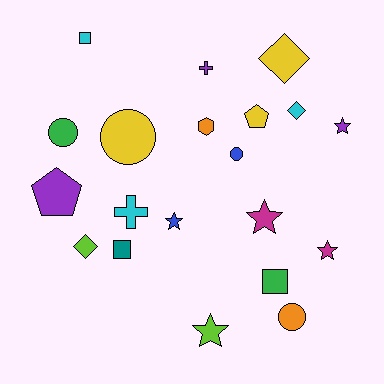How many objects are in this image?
There are 20 objects.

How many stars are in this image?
There are 5 stars.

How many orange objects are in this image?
There are 2 orange objects.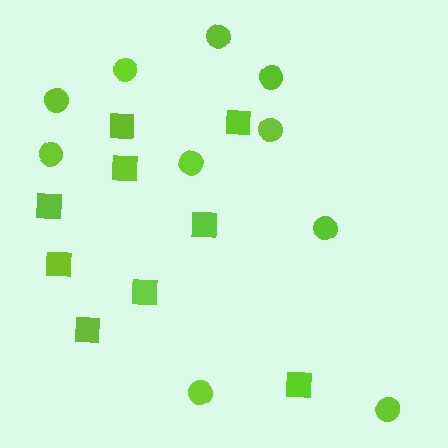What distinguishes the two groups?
There are 2 groups: one group of squares (9) and one group of circles (10).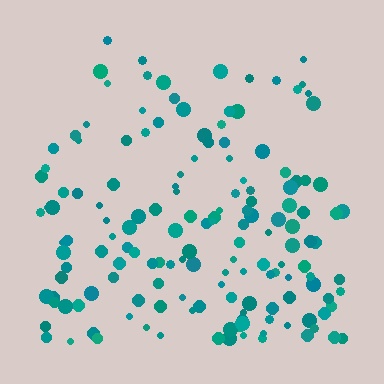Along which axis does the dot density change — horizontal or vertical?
Vertical.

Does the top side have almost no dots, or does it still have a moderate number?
Still a moderate number, just noticeably fewer than the bottom.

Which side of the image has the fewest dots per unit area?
The top.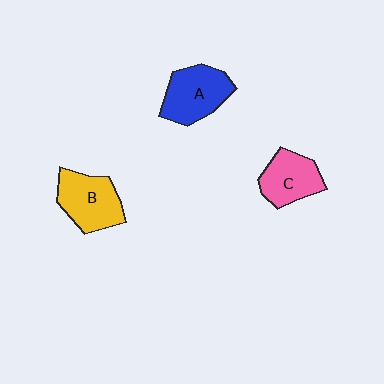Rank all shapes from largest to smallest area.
From largest to smallest: A (blue), B (yellow), C (pink).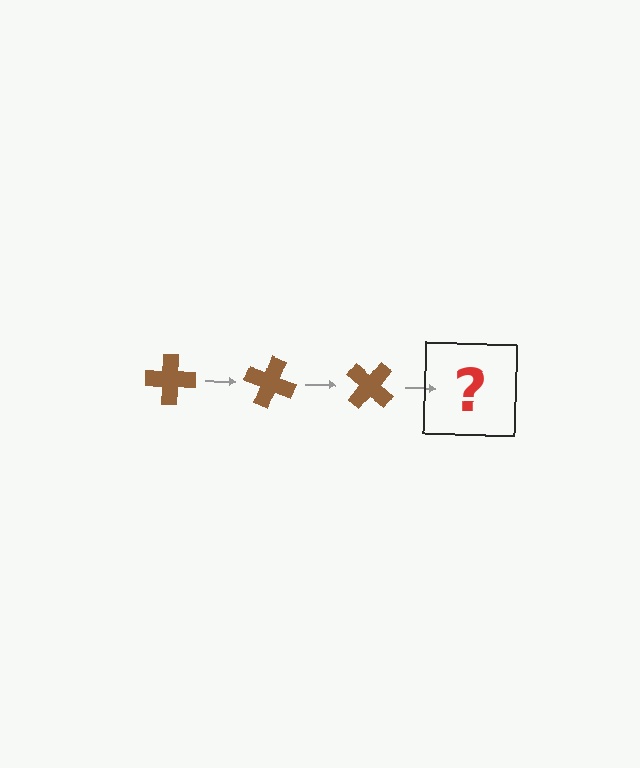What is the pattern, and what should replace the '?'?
The pattern is that the cross rotates 20 degrees each step. The '?' should be a brown cross rotated 60 degrees.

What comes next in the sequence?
The next element should be a brown cross rotated 60 degrees.